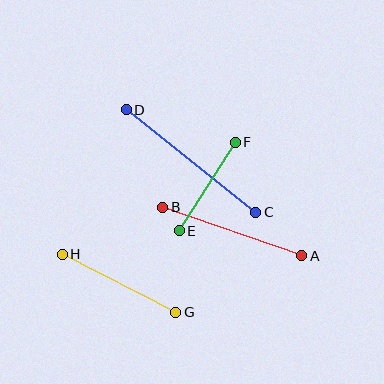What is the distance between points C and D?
The distance is approximately 165 pixels.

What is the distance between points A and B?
The distance is approximately 148 pixels.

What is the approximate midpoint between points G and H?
The midpoint is at approximately (119, 283) pixels.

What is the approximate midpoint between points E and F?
The midpoint is at approximately (207, 186) pixels.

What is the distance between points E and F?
The distance is approximately 105 pixels.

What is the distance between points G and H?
The distance is approximately 128 pixels.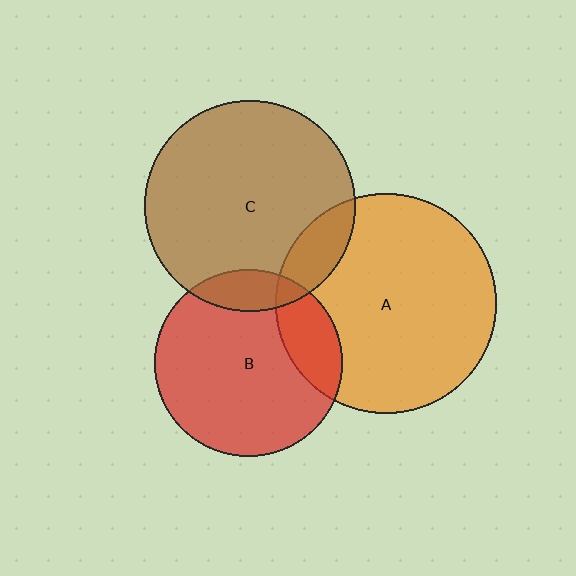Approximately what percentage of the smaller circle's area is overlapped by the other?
Approximately 20%.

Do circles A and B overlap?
Yes.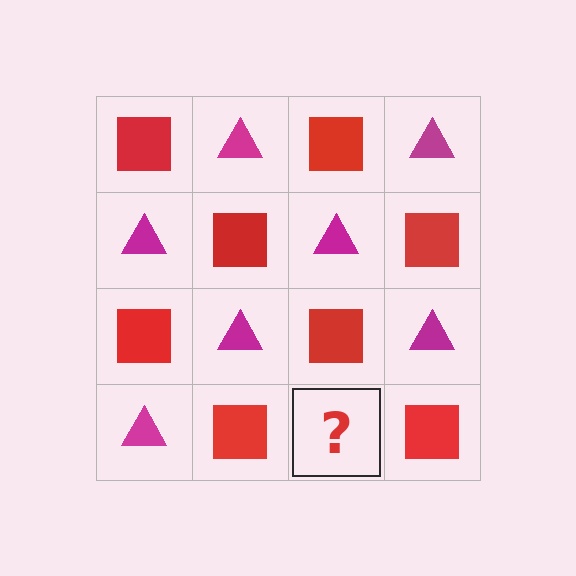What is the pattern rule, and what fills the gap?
The rule is that it alternates red square and magenta triangle in a checkerboard pattern. The gap should be filled with a magenta triangle.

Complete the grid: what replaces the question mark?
The question mark should be replaced with a magenta triangle.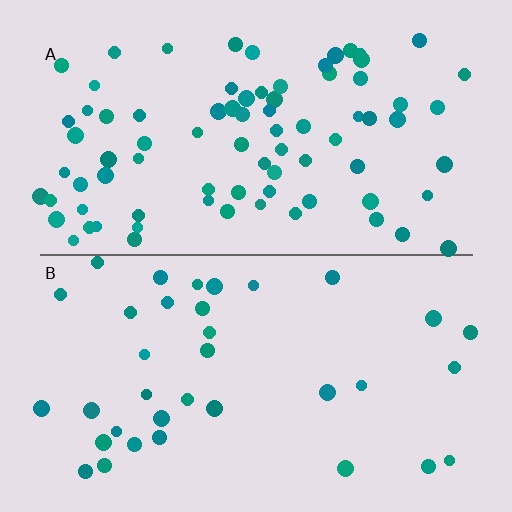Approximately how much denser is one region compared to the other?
Approximately 2.3× — region A over region B.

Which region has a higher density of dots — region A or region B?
A (the top).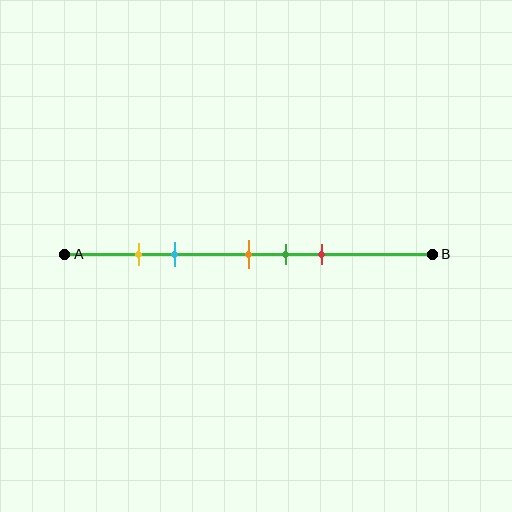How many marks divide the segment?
There are 5 marks dividing the segment.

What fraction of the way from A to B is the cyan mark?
The cyan mark is approximately 30% (0.3) of the way from A to B.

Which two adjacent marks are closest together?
The yellow and cyan marks are the closest adjacent pair.